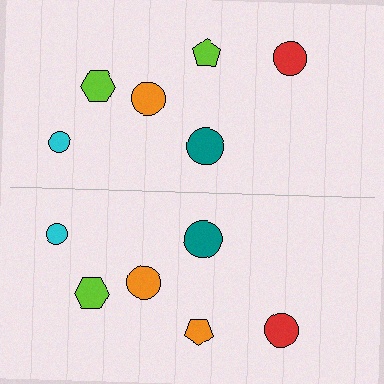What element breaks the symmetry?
The orange pentagon on the bottom side breaks the symmetry — its mirror counterpart is lime.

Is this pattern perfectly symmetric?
No, the pattern is not perfectly symmetric. The orange pentagon on the bottom side breaks the symmetry — its mirror counterpart is lime.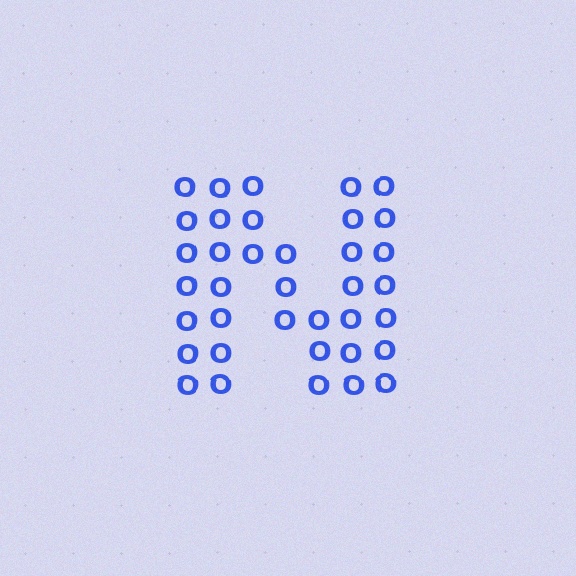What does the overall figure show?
The overall figure shows the letter N.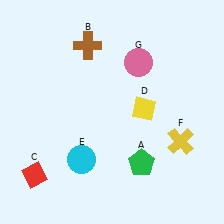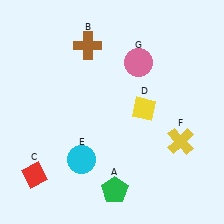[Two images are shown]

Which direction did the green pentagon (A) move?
The green pentagon (A) moved down.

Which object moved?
The green pentagon (A) moved down.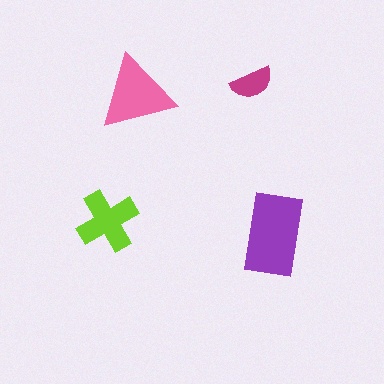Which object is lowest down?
The purple rectangle is bottommost.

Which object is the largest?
The purple rectangle.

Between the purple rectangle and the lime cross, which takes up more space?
The purple rectangle.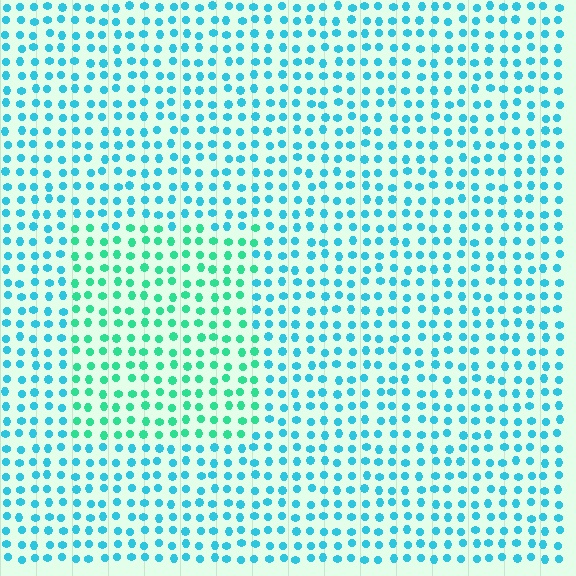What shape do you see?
I see a rectangle.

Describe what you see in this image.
The image is filled with small cyan elements in a uniform arrangement. A rectangle-shaped region is visible where the elements are tinted to a slightly different hue, forming a subtle color boundary.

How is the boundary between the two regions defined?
The boundary is defined purely by a slight shift in hue (about 35 degrees). Spacing, size, and orientation are identical on both sides.